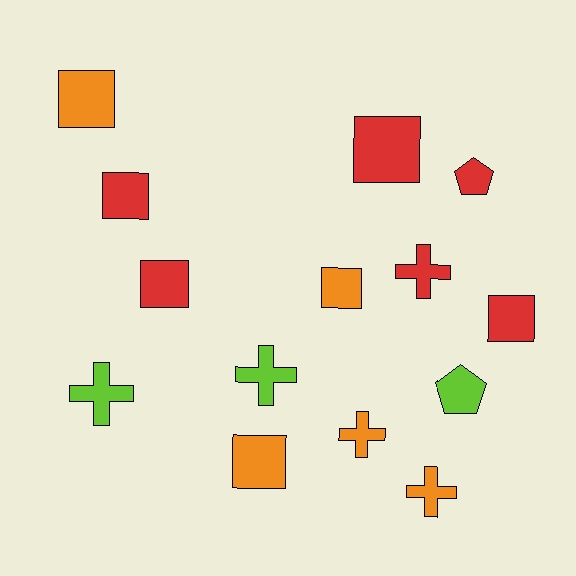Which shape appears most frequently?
Square, with 7 objects.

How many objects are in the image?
There are 14 objects.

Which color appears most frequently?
Red, with 6 objects.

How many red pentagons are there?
There is 1 red pentagon.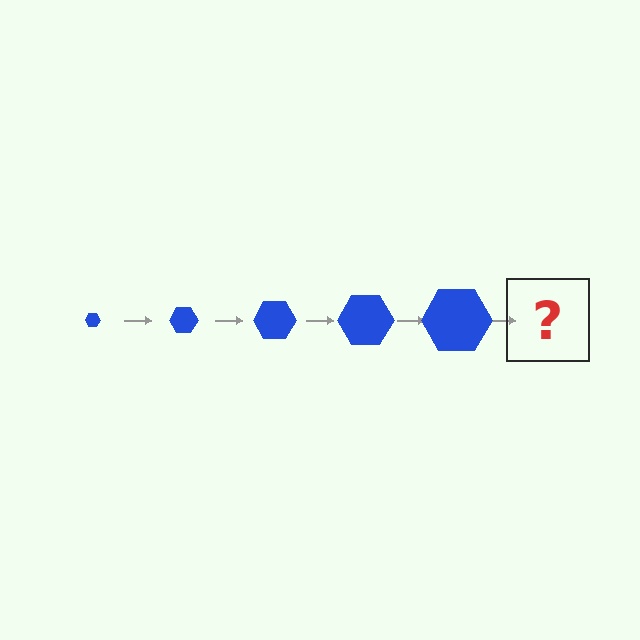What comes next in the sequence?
The next element should be a blue hexagon, larger than the previous one.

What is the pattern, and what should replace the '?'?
The pattern is that the hexagon gets progressively larger each step. The '?' should be a blue hexagon, larger than the previous one.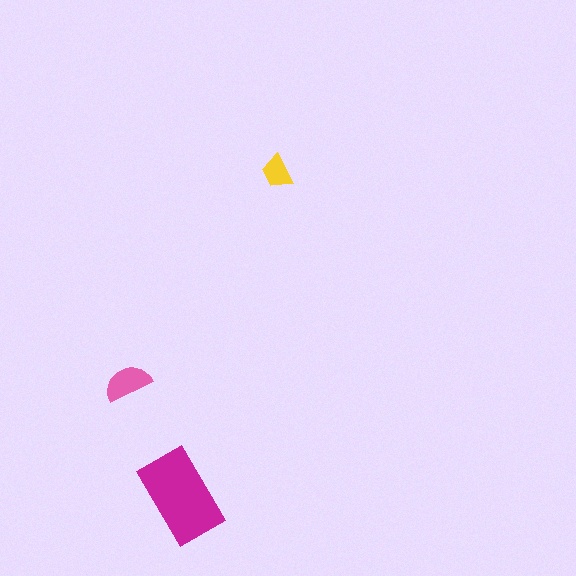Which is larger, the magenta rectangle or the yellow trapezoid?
The magenta rectangle.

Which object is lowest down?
The magenta rectangle is bottommost.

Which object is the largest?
The magenta rectangle.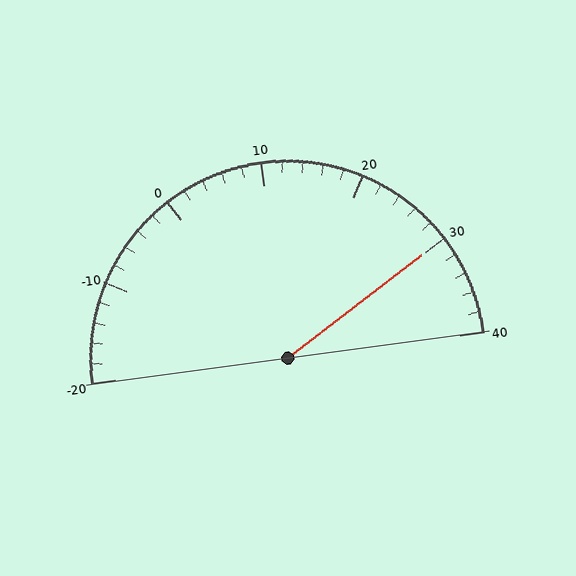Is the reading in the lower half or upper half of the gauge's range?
The reading is in the upper half of the range (-20 to 40).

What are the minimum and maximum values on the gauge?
The gauge ranges from -20 to 40.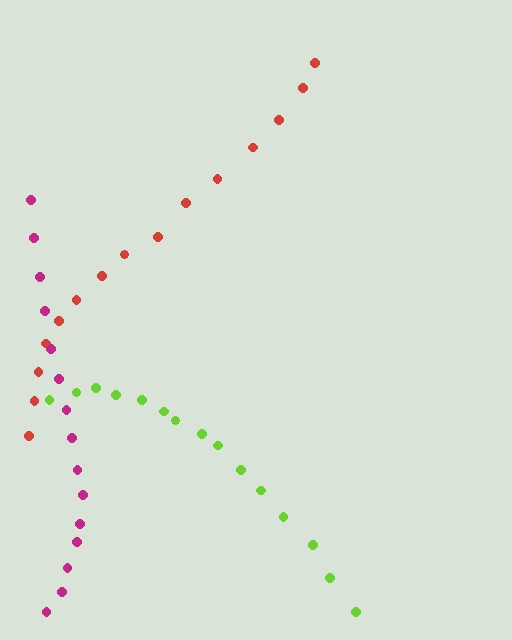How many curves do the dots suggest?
There are 3 distinct paths.